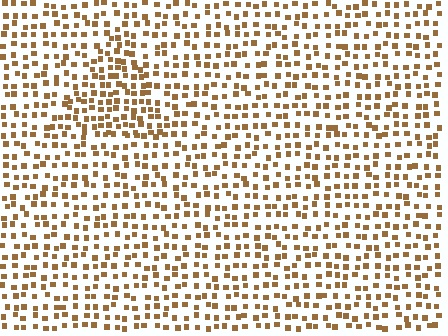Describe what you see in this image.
The image contains small brown elements arranged at two different densities. A triangle-shaped region is visible where the elements are more densely packed than the surrounding area.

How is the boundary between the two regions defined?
The boundary is defined by a change in element density (approximately 1.5x ratio). All elements are the same color, size, and shape.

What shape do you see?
I see a triangle.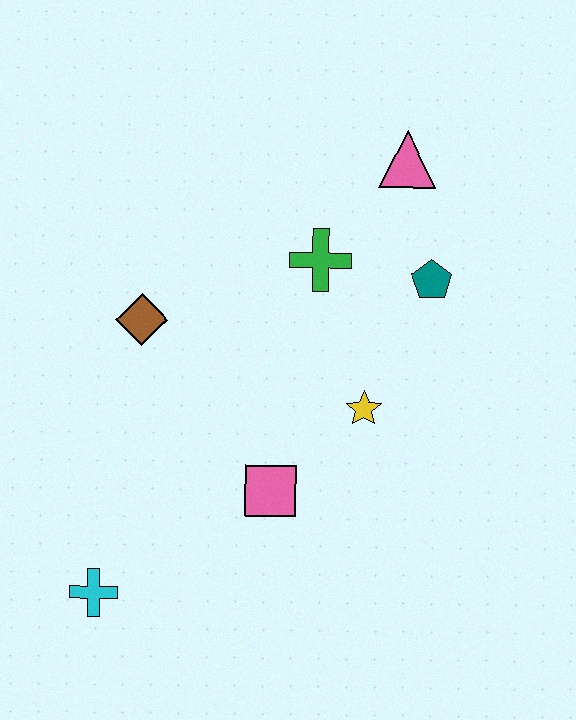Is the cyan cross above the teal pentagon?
No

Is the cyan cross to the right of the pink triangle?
No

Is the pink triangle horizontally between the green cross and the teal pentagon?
Yes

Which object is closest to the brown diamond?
The green cross is closest to the brown diamond.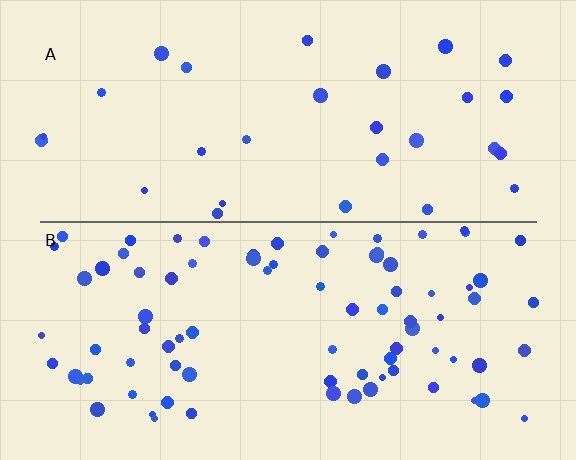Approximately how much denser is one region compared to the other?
Approximately 2.8× — region B over region A.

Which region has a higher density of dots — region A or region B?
B (the bottom).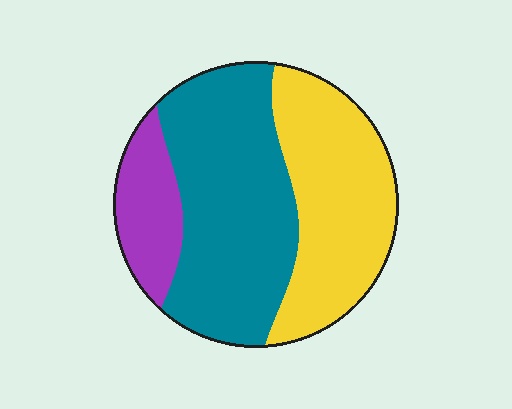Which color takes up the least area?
Purple, at roughly 15%.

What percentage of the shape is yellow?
Yellow takes up about three eighths (3/8) of the shape.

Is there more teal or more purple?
Teal.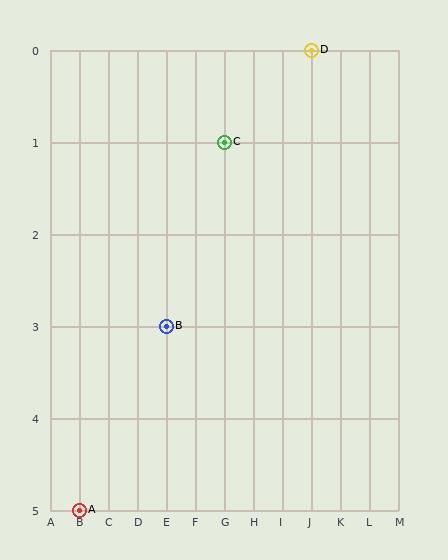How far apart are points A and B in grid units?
Points A and B are 3 columns and 2 rows apart (about 3.6 grid units diagonally).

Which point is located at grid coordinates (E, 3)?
Point B is at (E, 3).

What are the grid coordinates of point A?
Point A is at grid coordinates (B, 5).